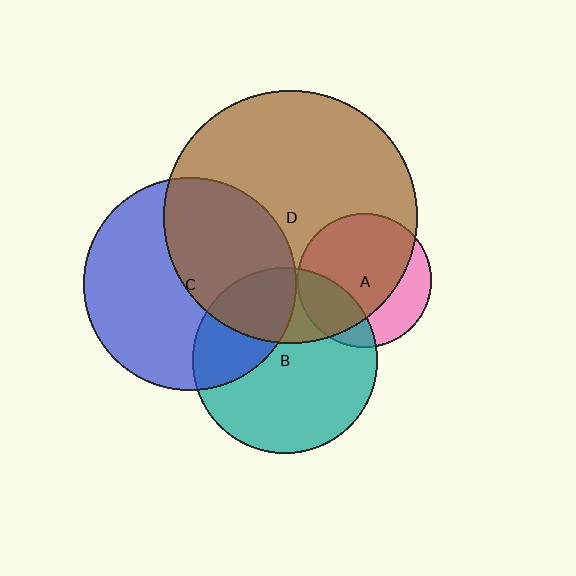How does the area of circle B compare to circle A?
Approximately 1.9 times.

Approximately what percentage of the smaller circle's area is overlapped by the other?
Approximately 70%.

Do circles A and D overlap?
Yes.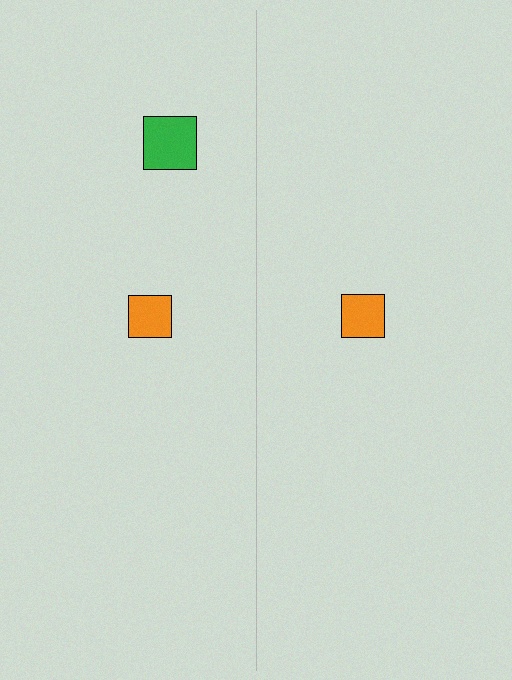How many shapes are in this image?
There are 3 shapes in this image.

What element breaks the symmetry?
A green square is missing from the right side.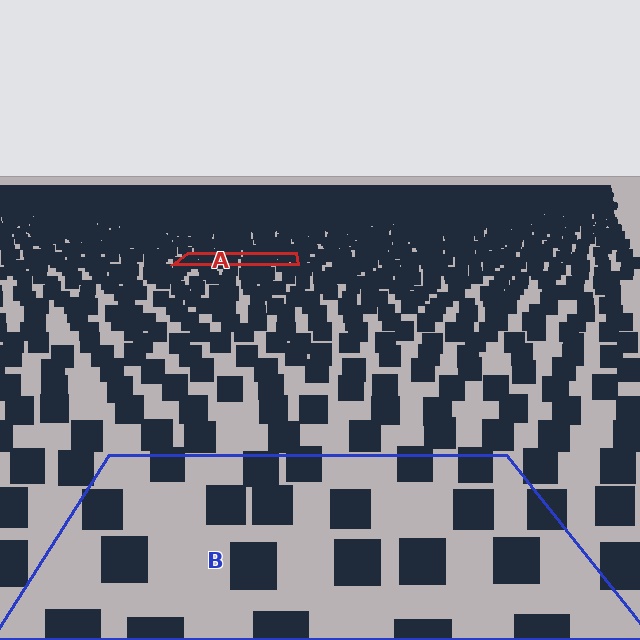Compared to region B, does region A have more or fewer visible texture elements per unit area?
Region A has more texture elements per unit area — they are packed more densely because it is farther away.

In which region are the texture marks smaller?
The texture marks are smaller in region A, because it is farther away.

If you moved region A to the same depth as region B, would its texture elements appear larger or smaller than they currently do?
They would appear larger. At a closer depth, the same texture elements are projected at a bigger on-screen size.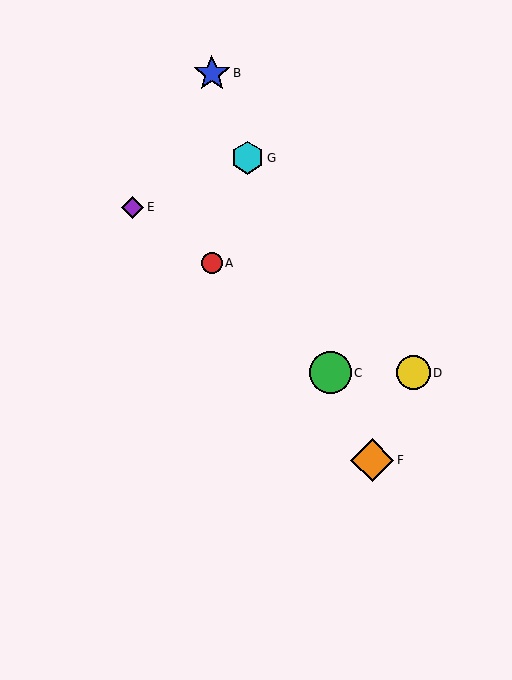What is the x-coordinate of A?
Object A is at x≈212.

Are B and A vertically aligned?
Yes, both are at x≈212.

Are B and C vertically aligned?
No, B is at x≈212 and C is at x≈330.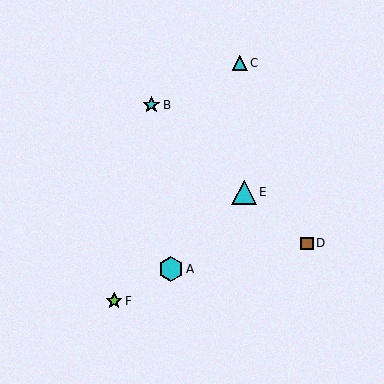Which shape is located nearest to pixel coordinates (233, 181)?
The cyan triangle (labeled E) at (244, 192) is nearest to that location.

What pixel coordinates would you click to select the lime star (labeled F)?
Click at (114, 301) to select the lime star F.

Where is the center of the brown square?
The center of the brown square is at (307, 243).